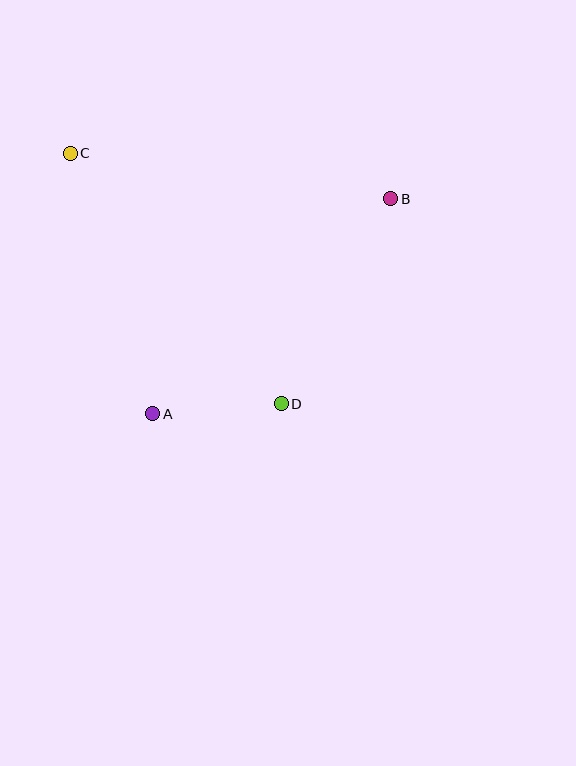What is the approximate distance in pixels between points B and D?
The distance between B and D is approximately 232 pixels.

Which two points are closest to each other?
Points A and D are closest to each other.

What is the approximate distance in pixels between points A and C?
The distance between A and C is approximately 273 pixels.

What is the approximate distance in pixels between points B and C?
The distance between B and C is approximately 323 pixels.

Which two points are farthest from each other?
Points C and D are farthest from each other.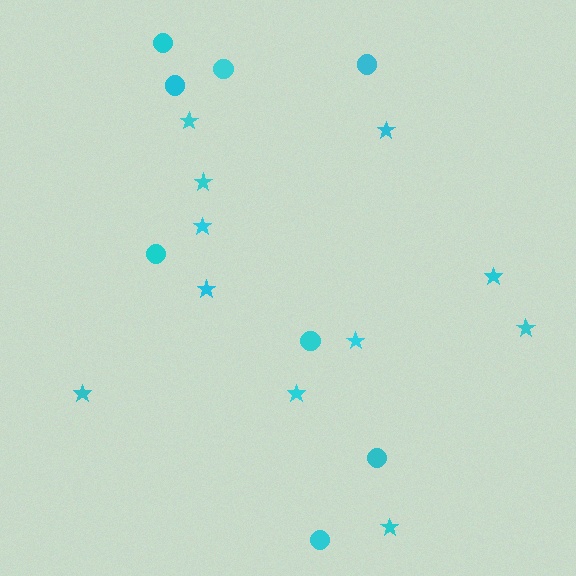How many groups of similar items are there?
There are 2 groups: one group of circles (8) and one group of stars (11).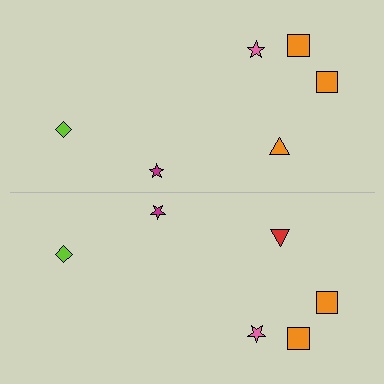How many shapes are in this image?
There are 12 shapes in this image.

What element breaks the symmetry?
The red triangle on the bottom side breaks the symmetry — its mirror counterpart is orange.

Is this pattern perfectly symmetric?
No, the pattern is not perfectly symmetric. The red triangle on the bottom side breaks the symmetry — its mirror counterpart is orange.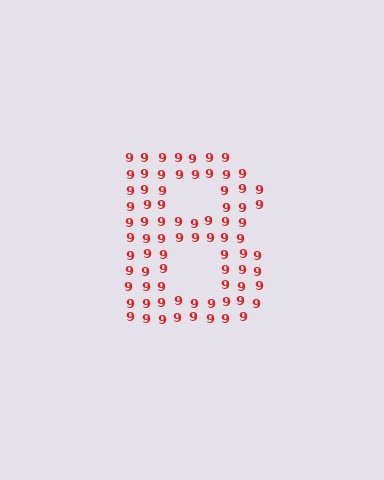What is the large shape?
The large shape is the letter B.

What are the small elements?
The small elements are digit 9's.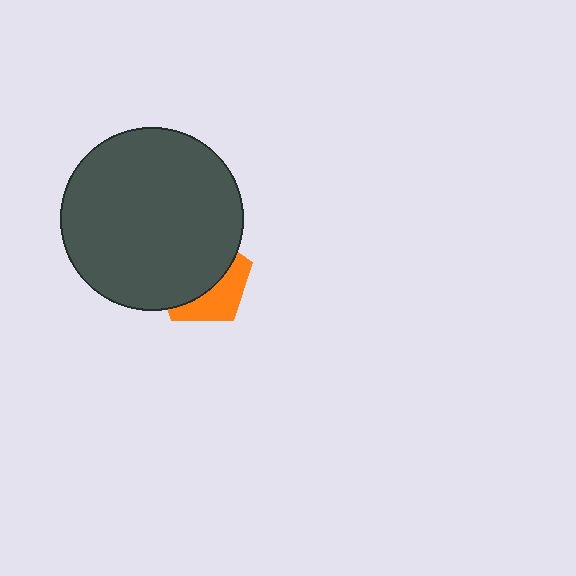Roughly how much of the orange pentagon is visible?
A small part of it is visible (roughly 38%).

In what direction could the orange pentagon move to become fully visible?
The orange pentagon could move toward the lower-right. That would shift it out from behind the dark gray circle entirely.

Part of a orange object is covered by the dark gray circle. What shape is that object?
It is a pentagon.